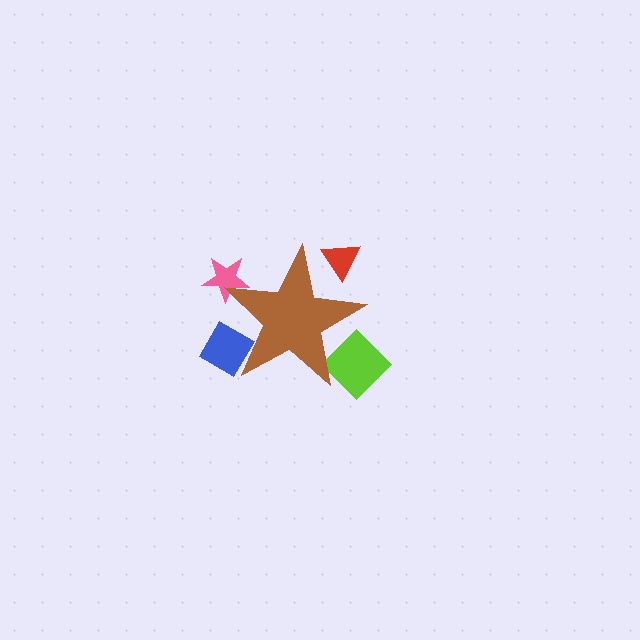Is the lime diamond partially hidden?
Yes, the lime diamond is partially hidden behind the brown star.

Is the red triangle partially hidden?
Yes, the red triangle is partially hidden behind the brown star.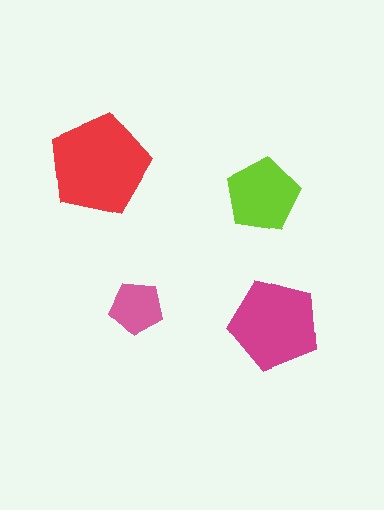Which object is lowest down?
The magenta pentagon is bottommost.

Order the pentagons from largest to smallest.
the red one, the magenta one, the lime one, the pink one.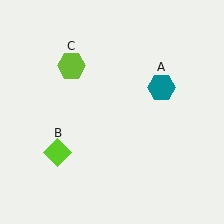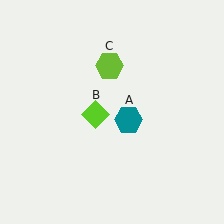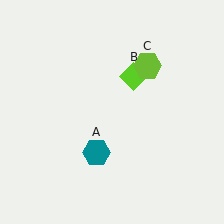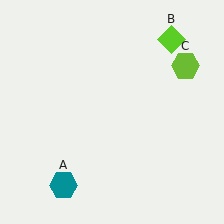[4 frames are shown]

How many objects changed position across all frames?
3 objects changed position: teal hexagon (object A), lime diamond (object B), lime hexagon (object C).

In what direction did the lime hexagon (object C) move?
The lime hexagon (object C) moved right.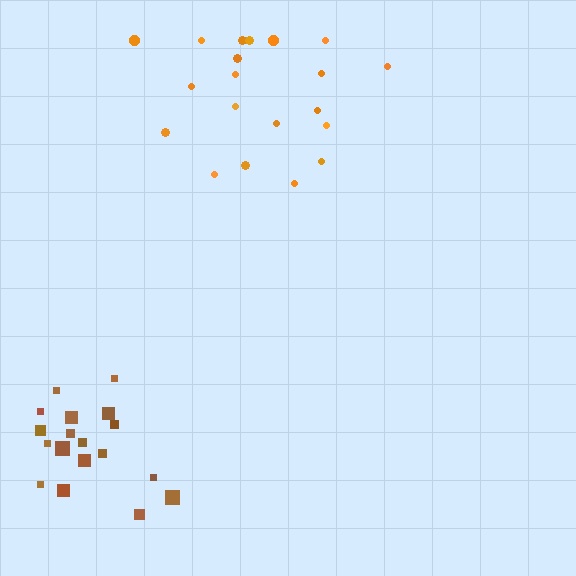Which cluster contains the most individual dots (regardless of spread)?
Orange (20).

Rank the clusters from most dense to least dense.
brown, orange.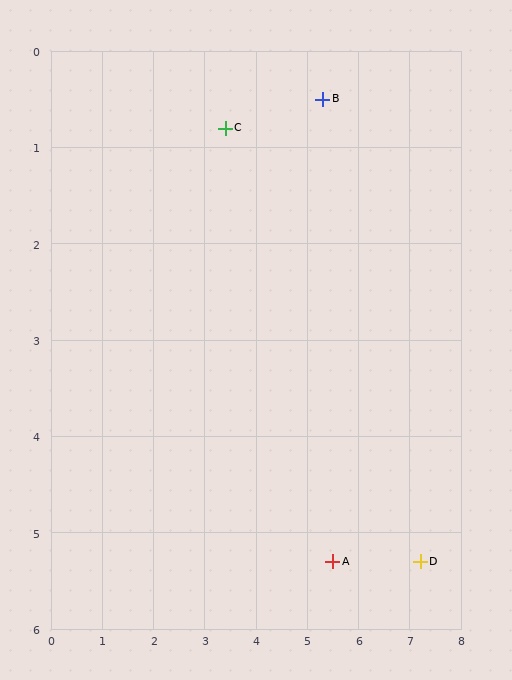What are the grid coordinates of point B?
Point B is at approximately (5.3, 0.5).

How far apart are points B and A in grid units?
Points B and A are about 4.8 grid units apart.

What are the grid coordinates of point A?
Point A is at approximately (5.5, 5.3).